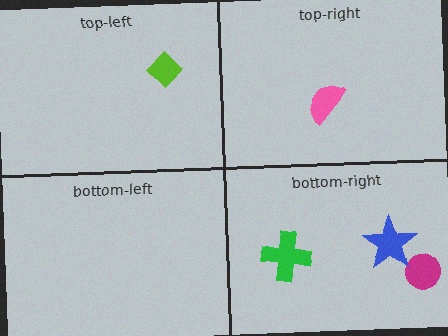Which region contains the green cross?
The bottom-right region.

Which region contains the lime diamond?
The top-left region.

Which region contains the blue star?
The bottom-right region.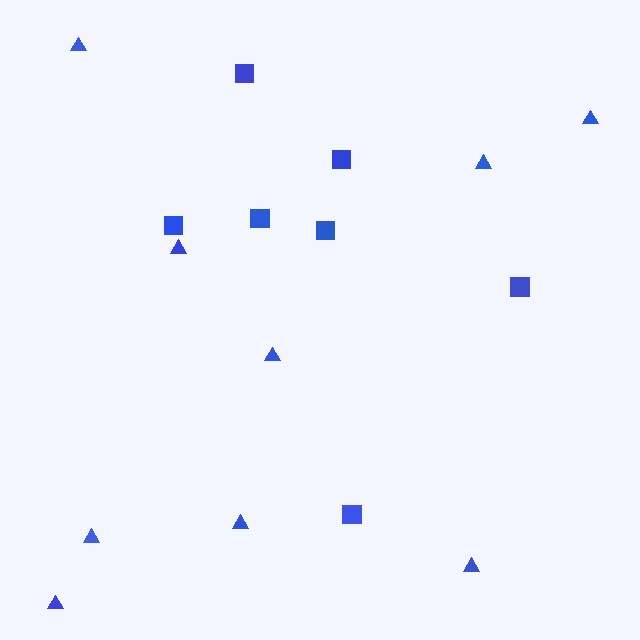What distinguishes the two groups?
There are 2 groups: one group of squares (7) and one group of triangles (9).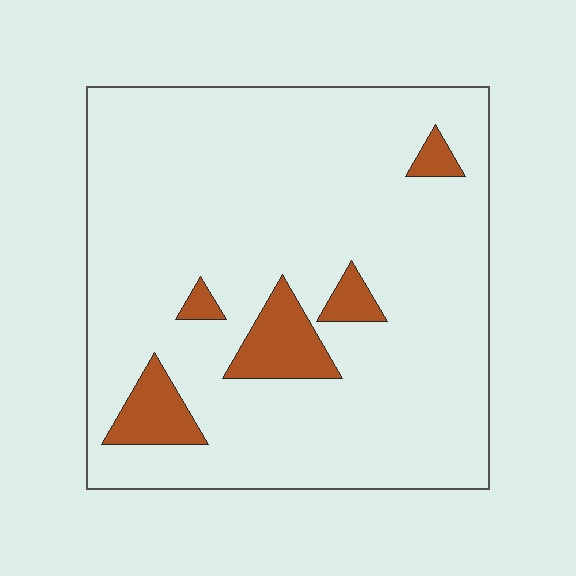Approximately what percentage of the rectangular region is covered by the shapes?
Approximately 10%.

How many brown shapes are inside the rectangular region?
5.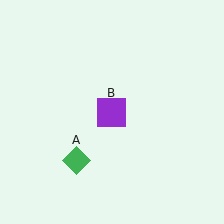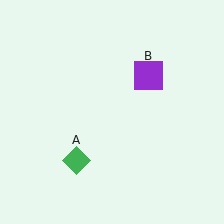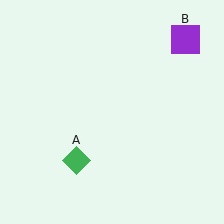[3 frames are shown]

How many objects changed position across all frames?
1 object changed position: purple square (object B).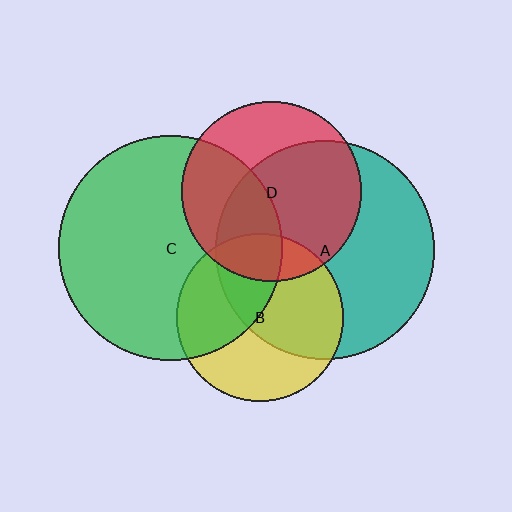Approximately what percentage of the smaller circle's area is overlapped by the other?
Approximately 20%.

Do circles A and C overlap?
Yes.